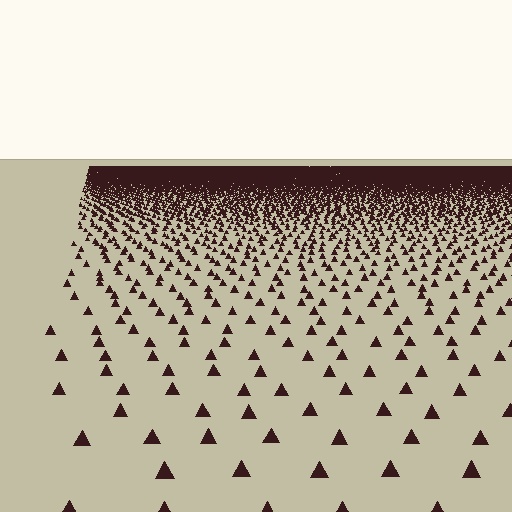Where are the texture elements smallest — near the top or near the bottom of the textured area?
Near the top.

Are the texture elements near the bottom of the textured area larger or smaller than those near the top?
Larger. Near the bottom, elements are closer to the viewer and appear at a bigger on-screen size.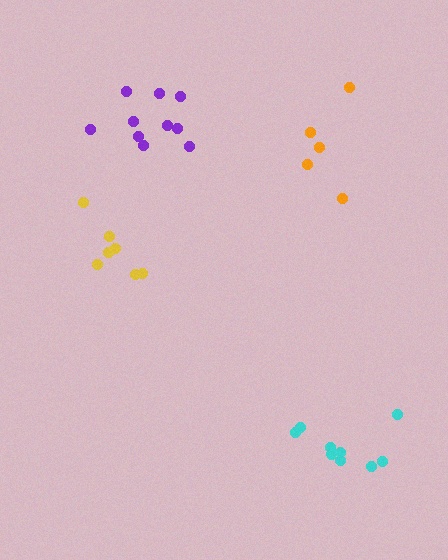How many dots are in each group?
Group 1: 7 dots, Group 2: 9 dots, Group 3: 10 dots, Group 4: 5 dots (31 total).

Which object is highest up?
The purple cluster is topmost.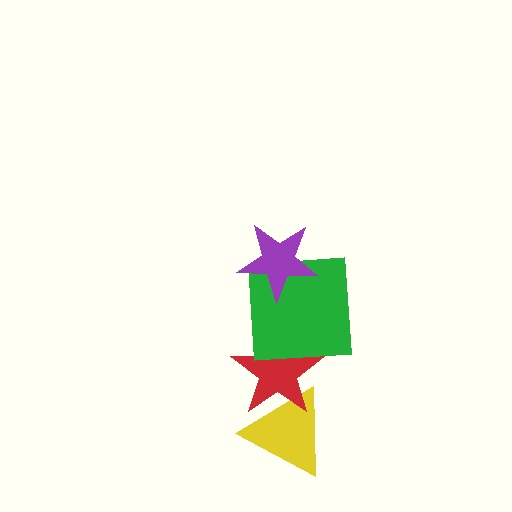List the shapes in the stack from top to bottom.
From top to bottom: the purple star, the green square, the red star, the yellow triangle.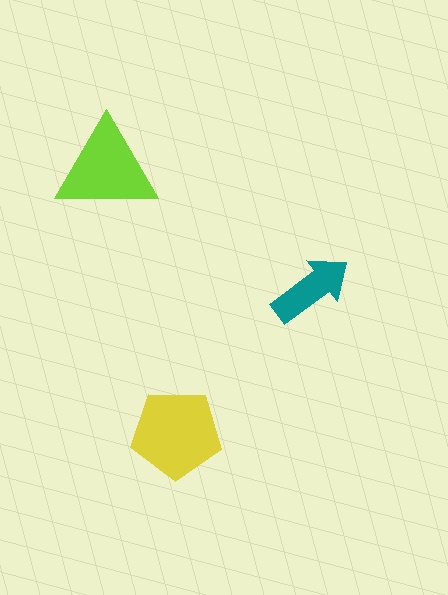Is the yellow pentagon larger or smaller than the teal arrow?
Larger.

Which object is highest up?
The lime triangle is topmost.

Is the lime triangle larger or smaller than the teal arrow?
Larger.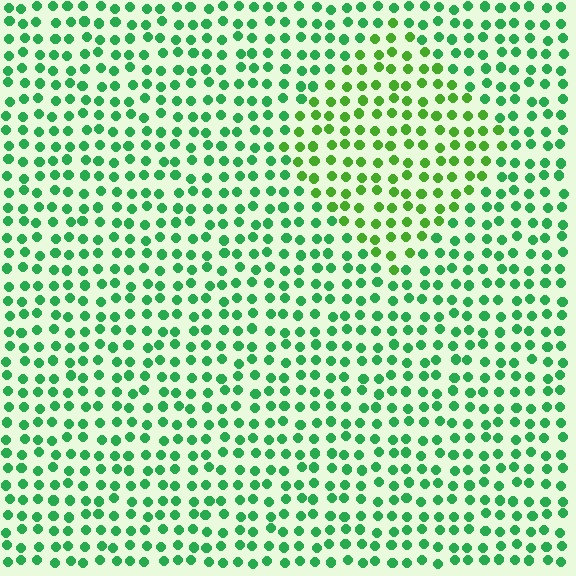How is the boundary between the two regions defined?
The boundary is defined purely by a slight shift in hue (about 31 degrees). Spacing, size, and orientation are identical on both sides.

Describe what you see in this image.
The image is filled with small green elements in a uniform arrangement. A diamond-shaped region is visible where the elements are tinted to a slightly different hue, forming a subtle color boundary.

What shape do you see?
I see a diamond.